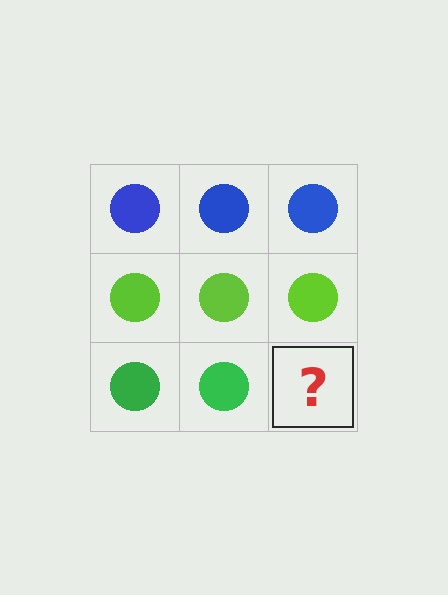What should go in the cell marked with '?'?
The missing cell should contain a green circle.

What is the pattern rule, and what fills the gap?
The rule is that each row has a consistent color. The gap should be filled with a green circle.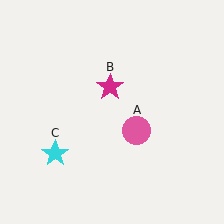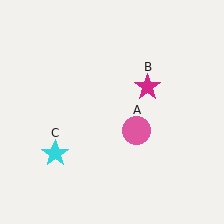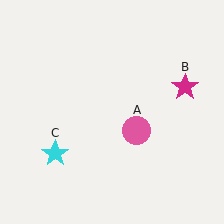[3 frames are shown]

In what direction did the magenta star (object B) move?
The magenta star (object B) moved right.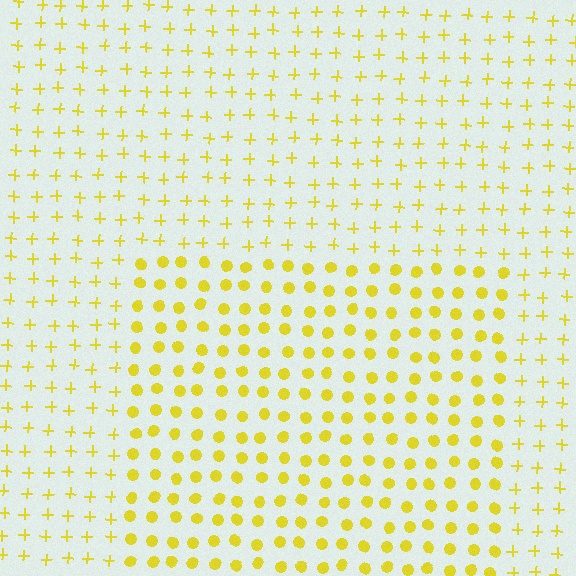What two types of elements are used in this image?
The image uses circles inside the rectangle region and plus signs outside it.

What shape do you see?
I see a rectangle.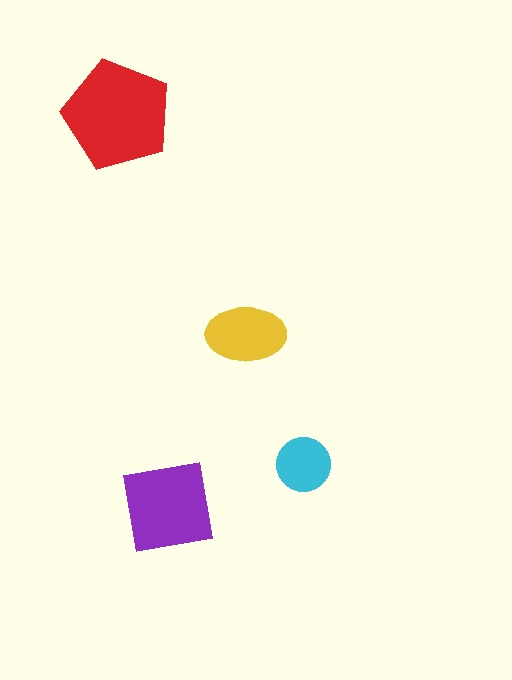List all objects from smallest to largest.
The cyan circle, the yellow ellipse, the purple square, the red pentagon.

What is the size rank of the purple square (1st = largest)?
2nd.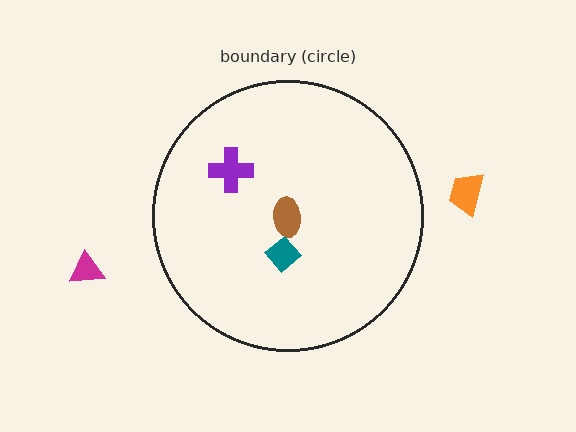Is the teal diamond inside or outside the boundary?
Inside.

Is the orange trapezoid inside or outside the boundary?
Outside.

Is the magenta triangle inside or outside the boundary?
Outside.